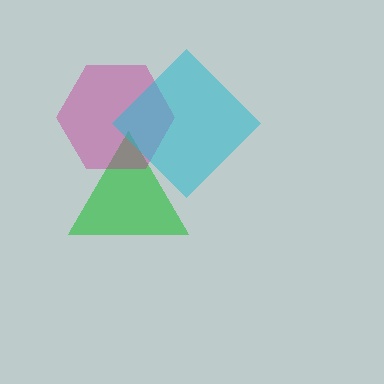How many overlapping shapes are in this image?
There are 3 overlapping shapes in the image.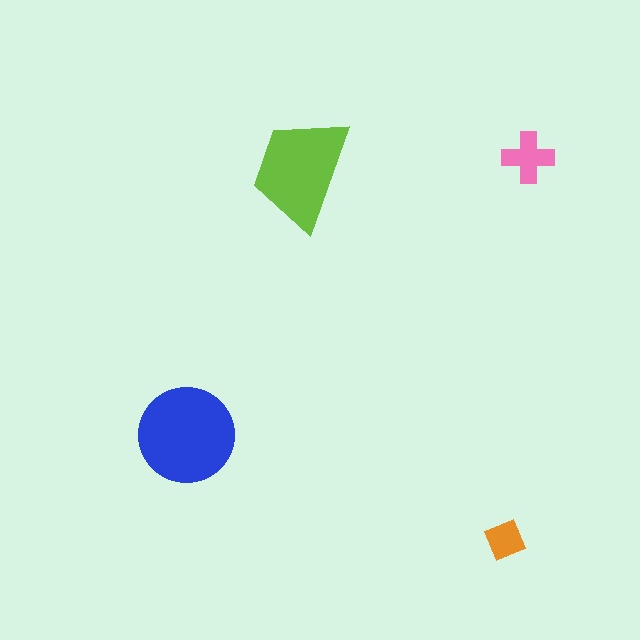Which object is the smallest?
The orange diamond.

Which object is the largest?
The blue circle.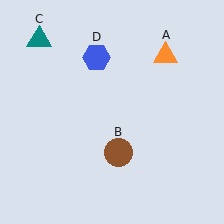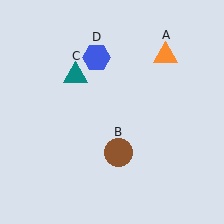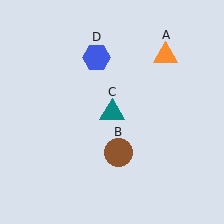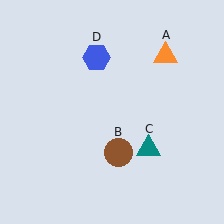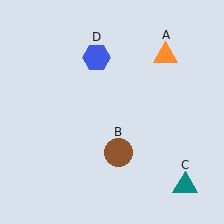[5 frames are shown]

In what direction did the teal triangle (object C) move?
The teal triangle (object C) moved down and to the right.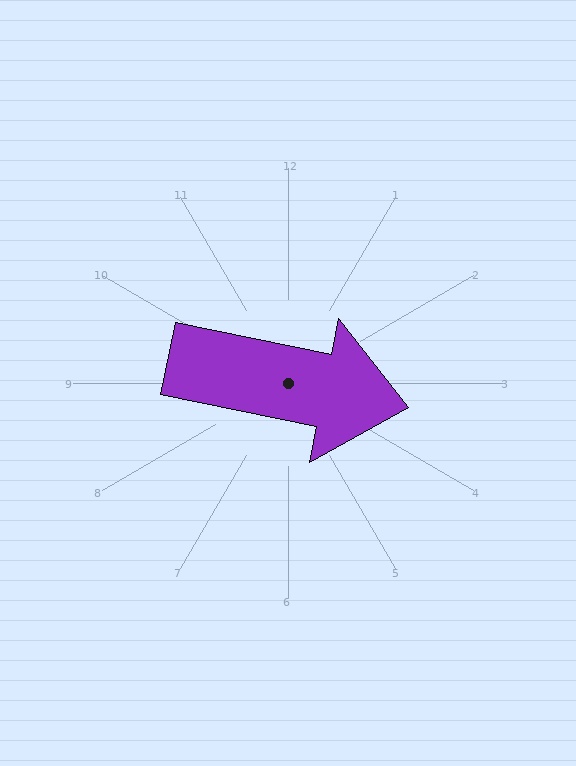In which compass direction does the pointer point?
East.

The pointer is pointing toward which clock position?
Roughly 3 o'clock.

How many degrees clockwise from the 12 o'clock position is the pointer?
Approximately 102 degrees.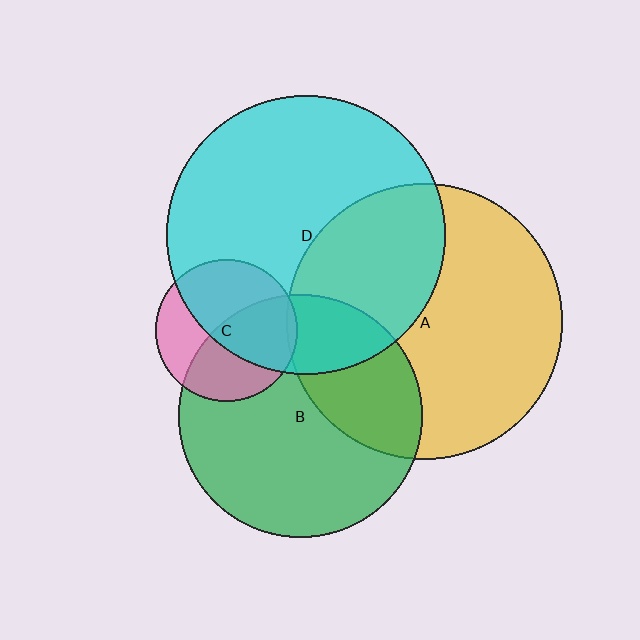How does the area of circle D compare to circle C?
Approximately 3.9 times.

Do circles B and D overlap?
Yes.